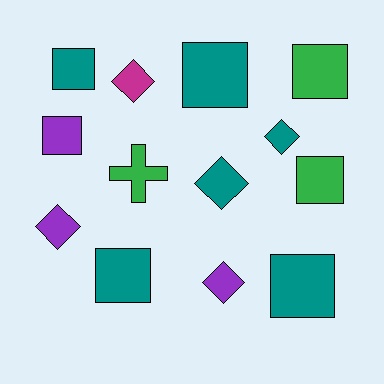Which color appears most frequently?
Teal, with 6 objects.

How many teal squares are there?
There are 4 teal squares.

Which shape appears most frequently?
Square, with 7 objects.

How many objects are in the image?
There are 13 objects.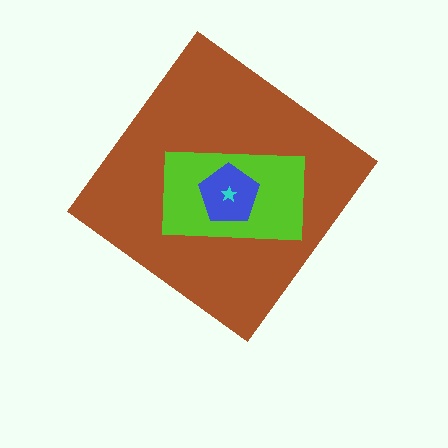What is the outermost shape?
The brown diamond.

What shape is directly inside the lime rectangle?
The blue pentagon.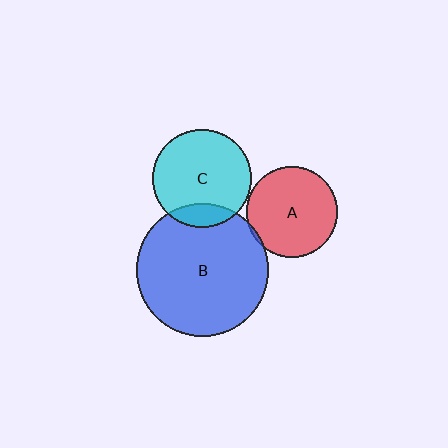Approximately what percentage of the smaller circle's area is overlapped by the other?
Approximately 5%.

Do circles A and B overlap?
Yes.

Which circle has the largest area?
Circle B (blue).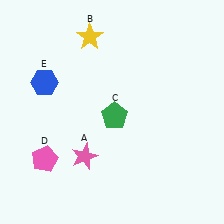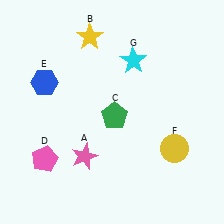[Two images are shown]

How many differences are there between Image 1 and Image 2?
There are 2 differences between the two images.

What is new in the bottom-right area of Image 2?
A yellow circle (F) was added in the bottom-right area of Image 2.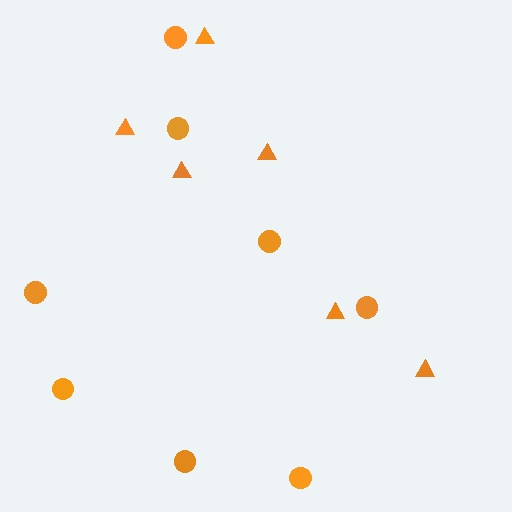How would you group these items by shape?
There are 2 groups: one group of triangles (6) and one group of circles (8).